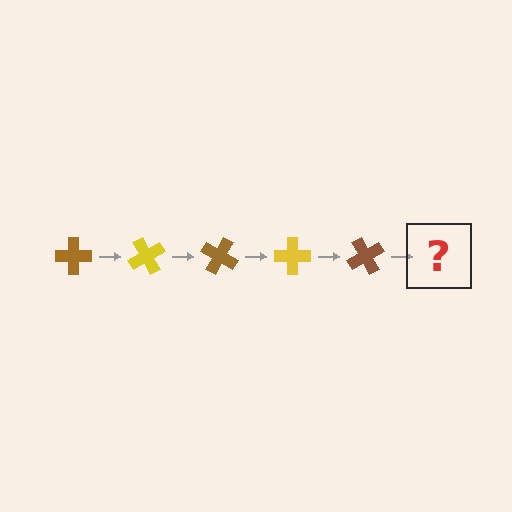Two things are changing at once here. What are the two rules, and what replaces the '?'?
The two rules are that it rotates 60 degrees each step and the color cycles through brown and yellow. The '?' should be a yellow cross, rotated 300 degrees from the start.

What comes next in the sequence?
The next element should be a yellow cross, rotated 300 degrees from the start.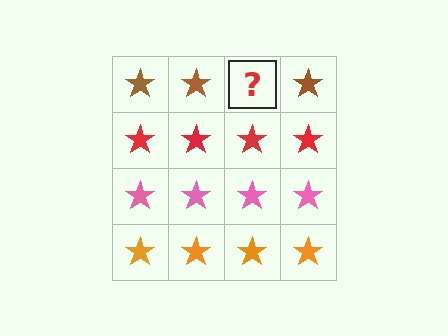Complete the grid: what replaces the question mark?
The question mark should be replaced with a brown star.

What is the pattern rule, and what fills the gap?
The rule is that each row has a consistent color. The gap should be filled with a brown star.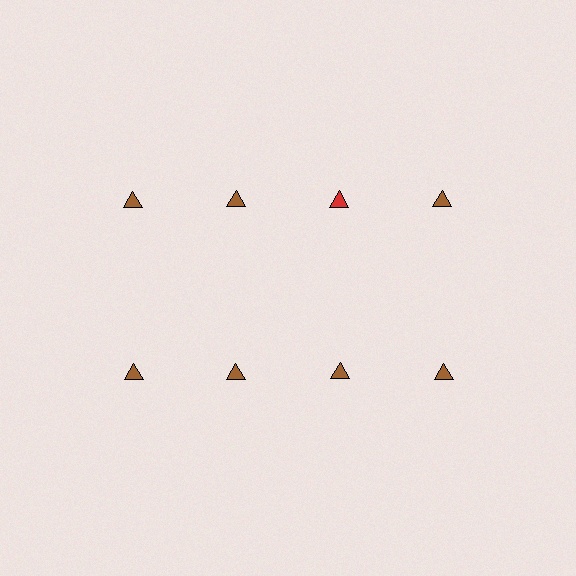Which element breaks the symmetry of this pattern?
The red triangle in the top row, center column breaks the symmetry. All other shapes are brown triangles.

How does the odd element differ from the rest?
It has a different color: red instead of brown.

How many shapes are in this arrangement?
There are 8 shapes arranged in a grid pattern.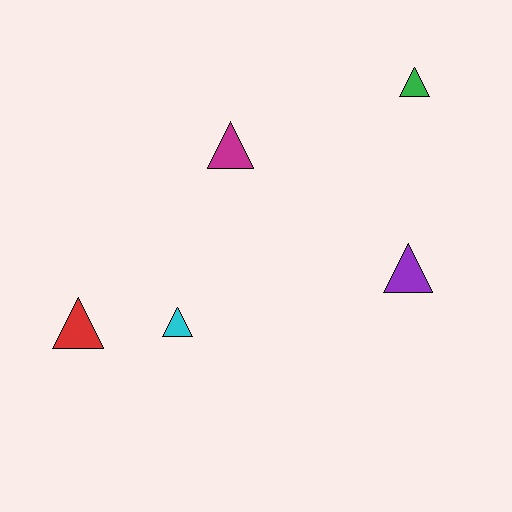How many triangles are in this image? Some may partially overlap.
There are 5 triangles.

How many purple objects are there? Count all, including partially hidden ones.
There is 1 purple object.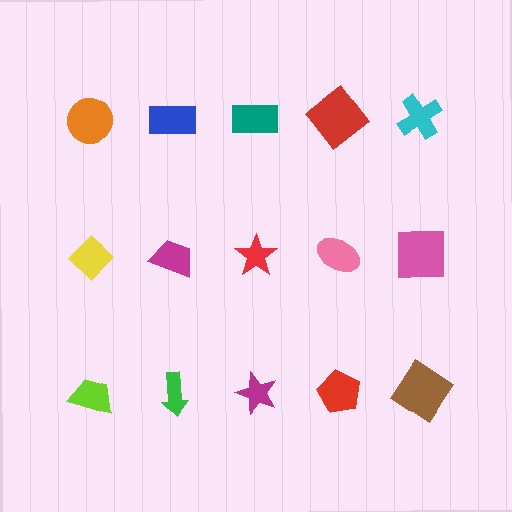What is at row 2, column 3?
A red star.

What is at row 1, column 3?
A teal rectangle.